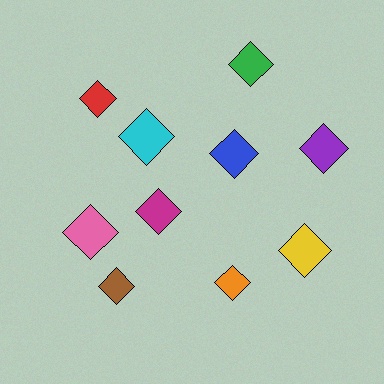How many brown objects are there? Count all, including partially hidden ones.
There is 1 brown object.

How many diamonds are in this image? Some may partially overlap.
There are 10 diamonds.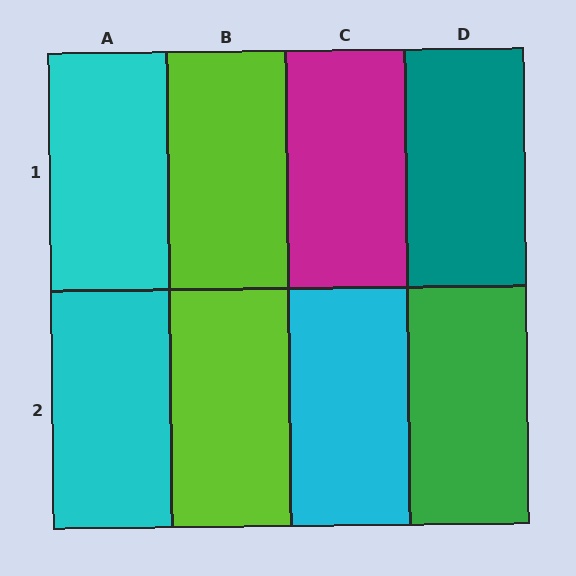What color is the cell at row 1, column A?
Cyan.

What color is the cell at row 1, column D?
Teal.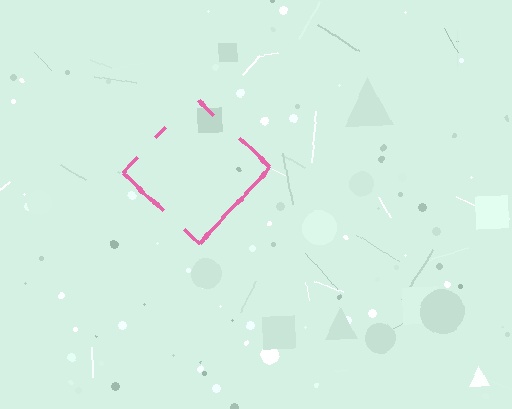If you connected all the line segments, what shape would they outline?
They would outline a diamond.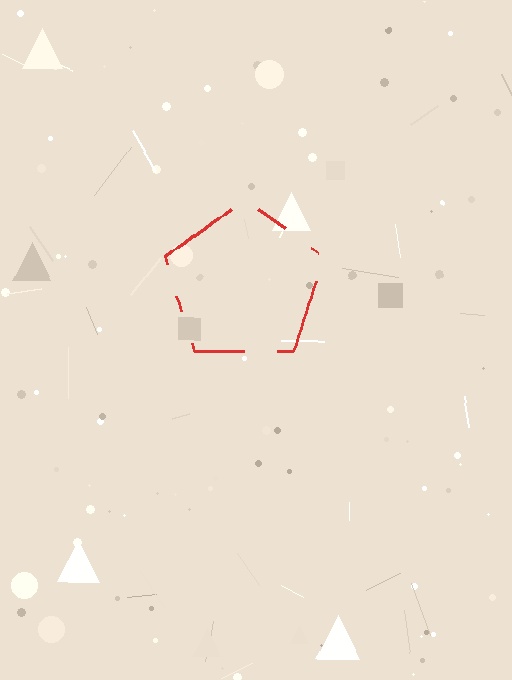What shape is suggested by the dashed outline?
The dashed outline suggests a pentagon.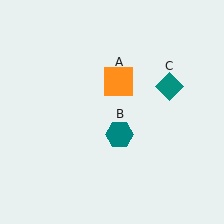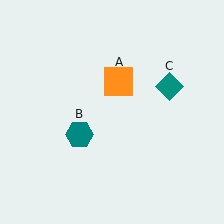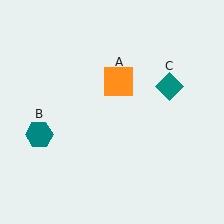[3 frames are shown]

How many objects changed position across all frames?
1 object changed position: teal hexagon (object B).